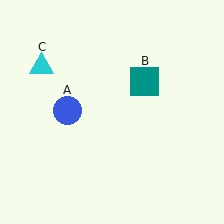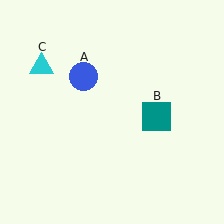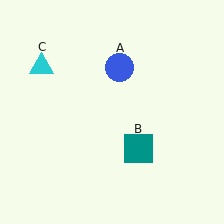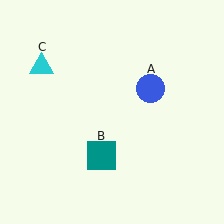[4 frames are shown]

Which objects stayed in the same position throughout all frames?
Cyan triangle (object C) remained stationary.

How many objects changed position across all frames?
2 objects changed position: blue circle (object A), teal square (object B).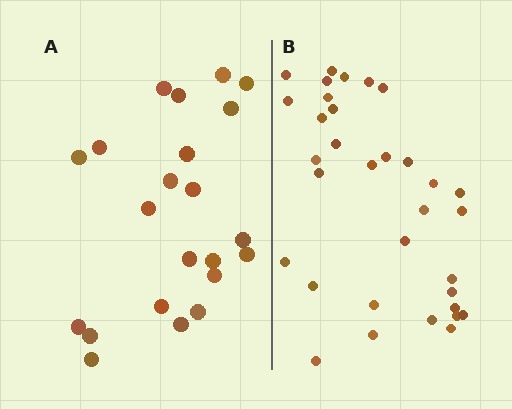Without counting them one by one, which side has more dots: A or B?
Region B (the right region) has more dots.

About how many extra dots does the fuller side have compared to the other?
Region B has roughly 12 or so more dots than region A.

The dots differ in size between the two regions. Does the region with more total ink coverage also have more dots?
No. Region A has more total ink coverage because its dots are larger, but region B actually contains more individual dots. Total area can be misleading — the number of items is what matters here.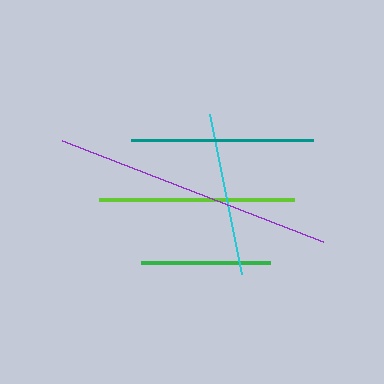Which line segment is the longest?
The purple line is the longest at approximately 280 pixels.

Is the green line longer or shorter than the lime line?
The lime line is longer than the green line.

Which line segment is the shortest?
The green line is the shortest at approximately 129 pixels.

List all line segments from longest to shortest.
From longest to shortest: purple, lime, teal, cyan, green.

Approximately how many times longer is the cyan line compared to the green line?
The cyan line is approximately 1.3 times the length of the green line.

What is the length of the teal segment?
The teal segment is approximately 182 pixels long.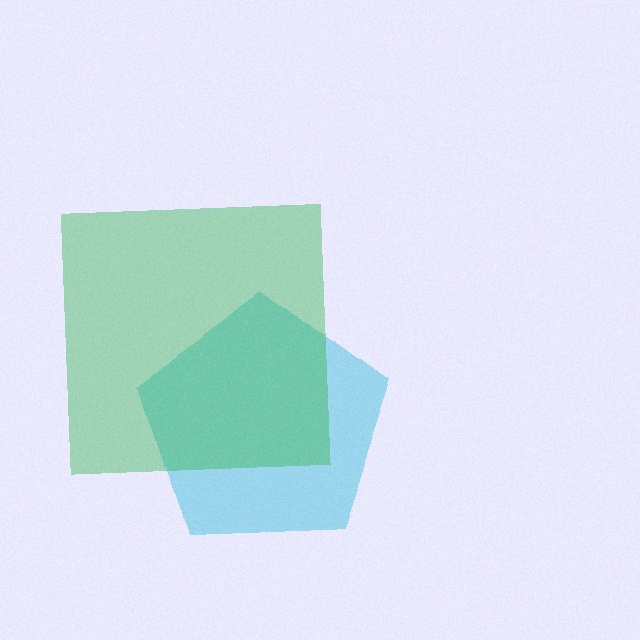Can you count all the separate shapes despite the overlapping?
Yes, there are 2 separate shapes.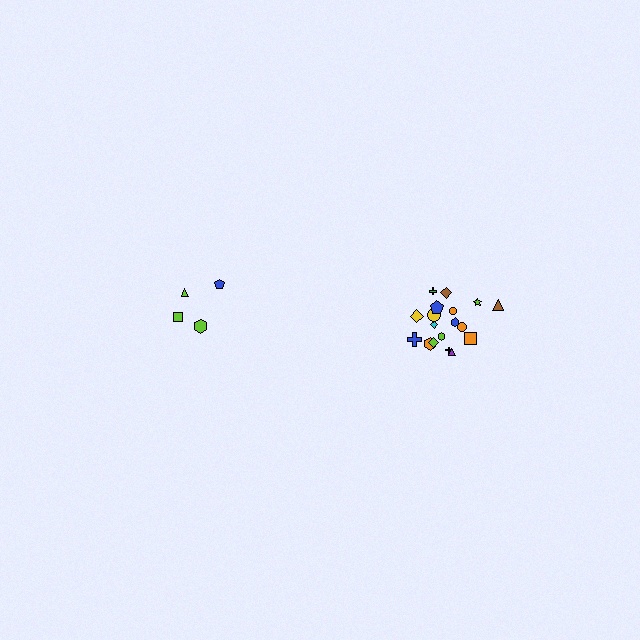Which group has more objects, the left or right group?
The right group.